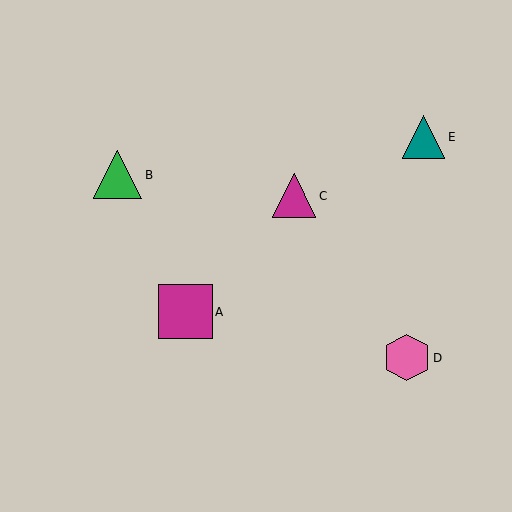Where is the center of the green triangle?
The center of the green triangle is at (118, 175).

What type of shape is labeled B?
Shape B is a green triangle.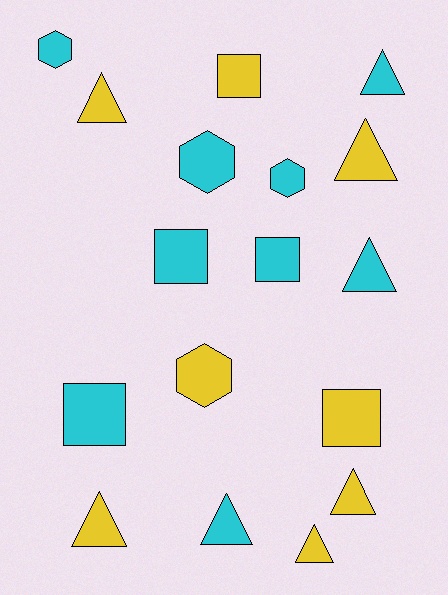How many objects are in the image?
There are 17 objects.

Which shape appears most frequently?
Triangle, with 8 objects.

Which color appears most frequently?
Cyan, with 9 objects.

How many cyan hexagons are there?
There are 3 cyan hexagons.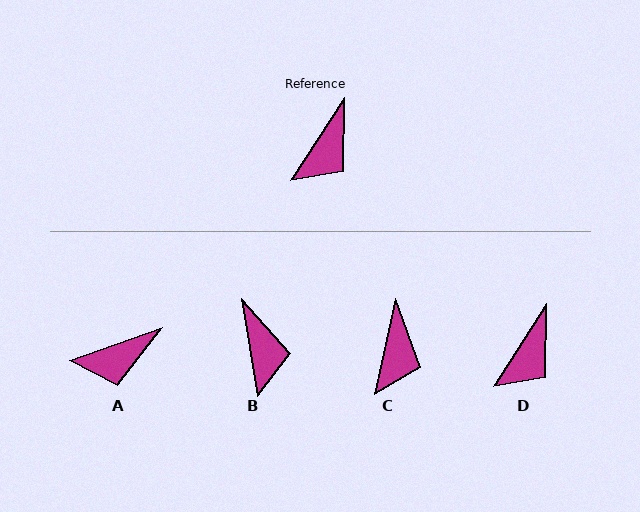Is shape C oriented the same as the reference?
No, it is off by about 21 degrees.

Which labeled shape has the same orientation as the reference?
D.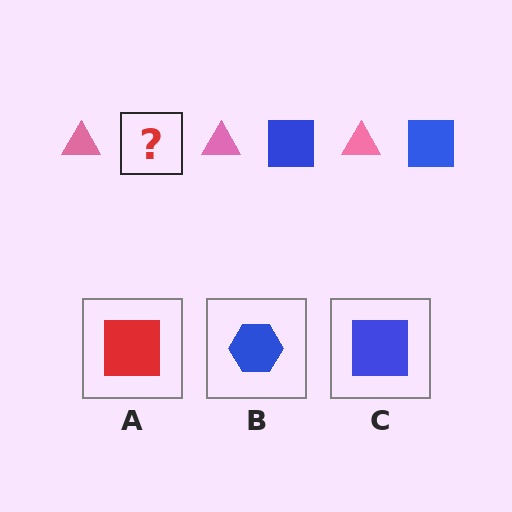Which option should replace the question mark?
Option C.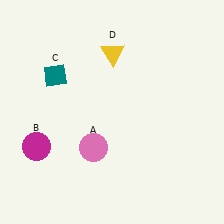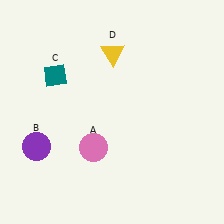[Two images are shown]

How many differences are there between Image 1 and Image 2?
There is 1 difference between the two images.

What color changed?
The circle (B) changed from magenta in Image 1 to purple in Image 2.